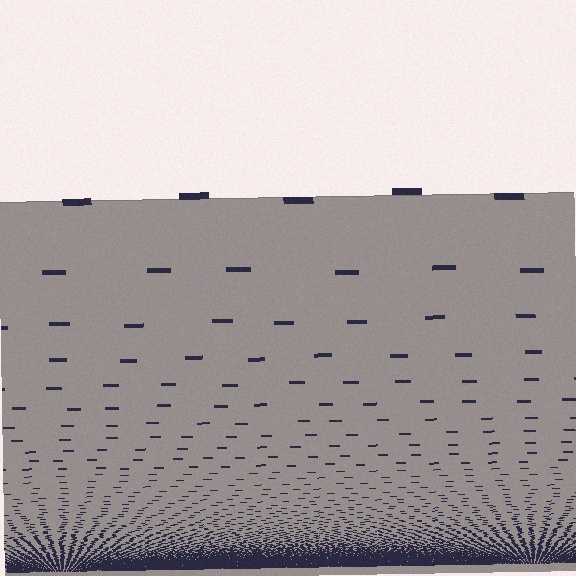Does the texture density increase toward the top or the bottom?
Density increases toward the bottom.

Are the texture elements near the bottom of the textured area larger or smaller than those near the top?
Smaller. The gradient is inverted — elements near the bottom are smaller and denser.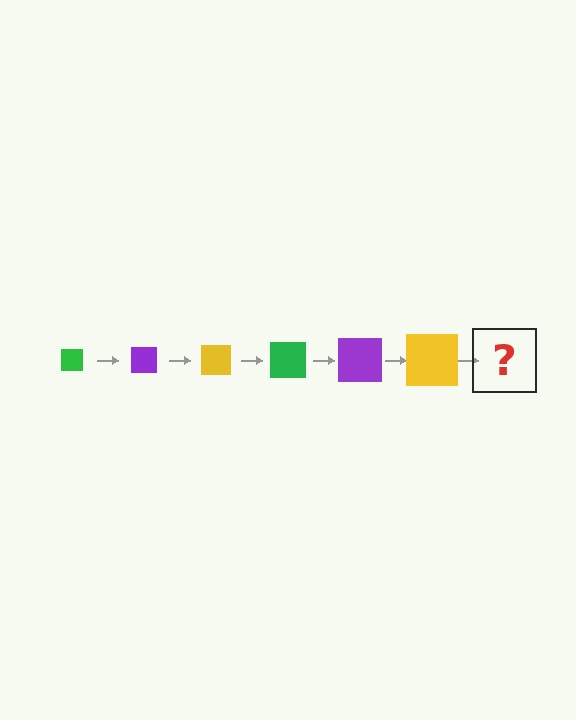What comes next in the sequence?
The next element should be a green square, larger than the previous one.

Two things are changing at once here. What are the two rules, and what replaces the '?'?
The two rules are that the square grows larger each step and the color cycles through green, purple, and yellow. The '?' should be a green square, larger than the previous one.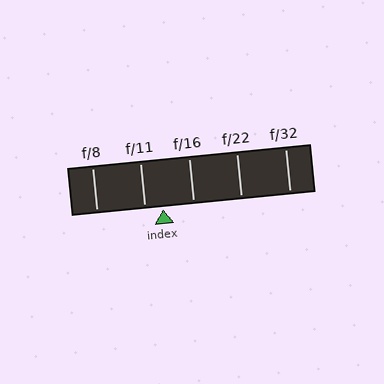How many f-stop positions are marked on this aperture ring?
There are 5 f-stop positions marked.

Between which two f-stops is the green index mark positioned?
The index mark is between f/11 and f/16.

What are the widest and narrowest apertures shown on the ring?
The widest aperture shown is f/8 and the narrowest is f/32.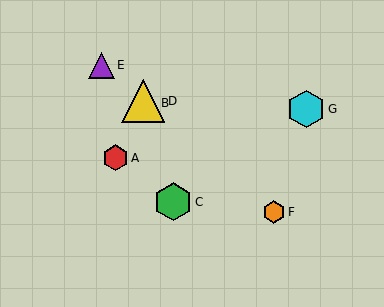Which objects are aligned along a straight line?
Objects B, D, E, F are aligned along a straight line.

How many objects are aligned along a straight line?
4 objects (B, D, E, F) are aligned along a straight line.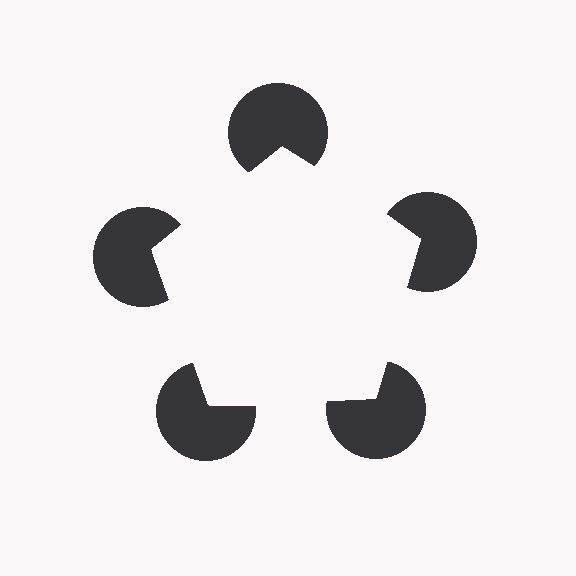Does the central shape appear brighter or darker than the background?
It typically appears slightly brighter than the background, even though no actual brightness change is drawn.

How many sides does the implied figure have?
5 sides.